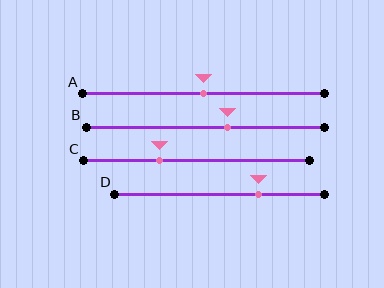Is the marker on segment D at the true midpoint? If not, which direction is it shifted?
No, the marker on segment D is shifted to the right by about 19% of the segment length.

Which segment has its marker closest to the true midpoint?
Segment A has its marker closest to the true midpoint.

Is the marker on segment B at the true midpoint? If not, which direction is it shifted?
No, the marker on segment B is shifted to the right by about 9% of the segment length.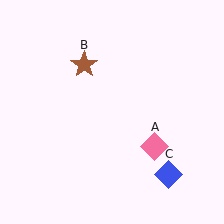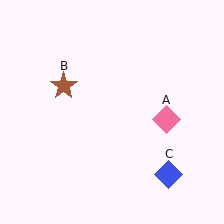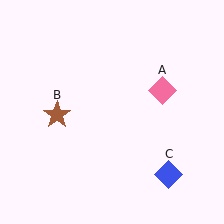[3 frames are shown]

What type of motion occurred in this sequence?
The pink diamond (object A), brown star (object B) rotated counterclockwise around the center of the scene.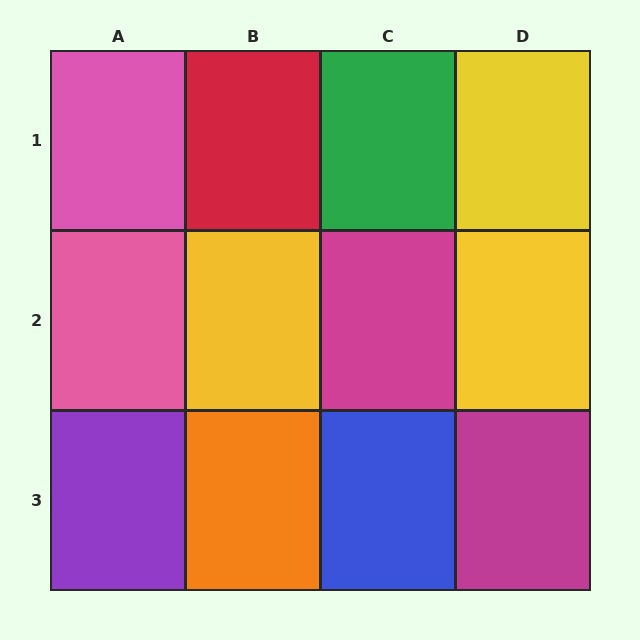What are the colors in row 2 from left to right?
Pink, yellow, magenta, yellow.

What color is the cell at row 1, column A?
Pink.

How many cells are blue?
1 cell is blue.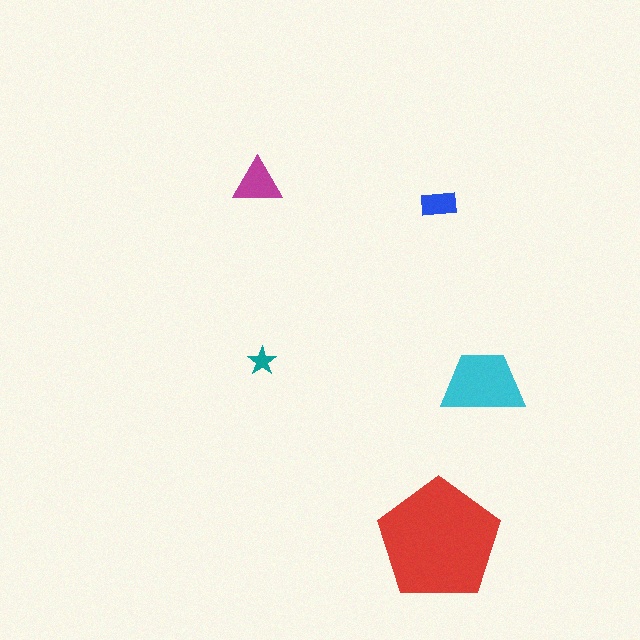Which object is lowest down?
The red pentagon is bottommost.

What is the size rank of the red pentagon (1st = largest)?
1st.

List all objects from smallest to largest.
The teal star, the blue rectangle, the magenta triangle, the cyan trapezoid, the red pentagon.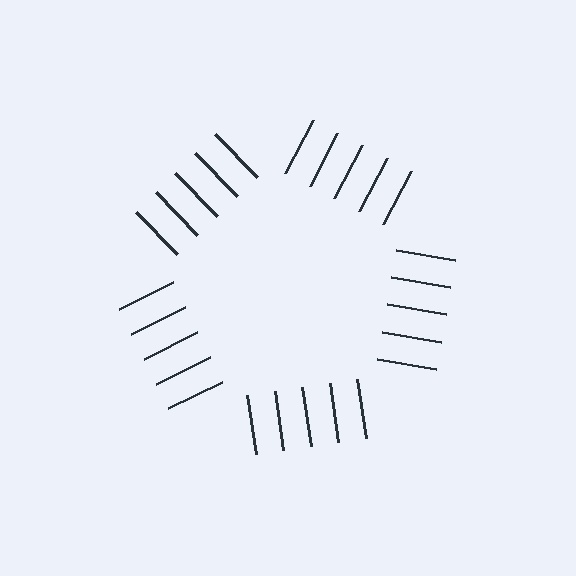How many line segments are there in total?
25 — 5 along each of the 5 edges.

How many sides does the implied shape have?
5 sides — the line-ends trace a pentagon.